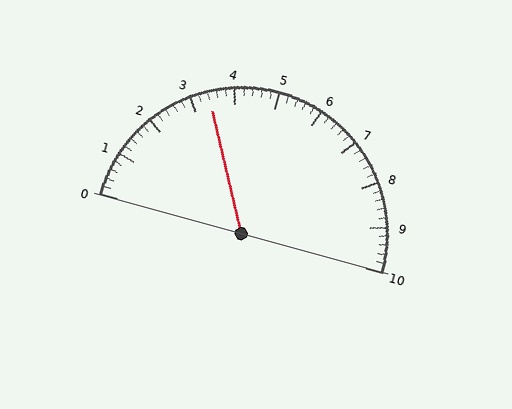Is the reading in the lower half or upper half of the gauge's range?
The reading is in the lower half of the range (0 to 10).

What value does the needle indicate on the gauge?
The needle indicates approximately 3.4.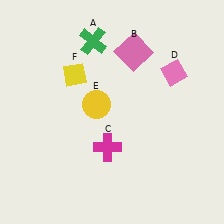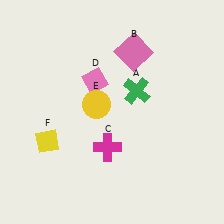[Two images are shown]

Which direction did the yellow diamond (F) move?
The yellow diamond (F) moved down.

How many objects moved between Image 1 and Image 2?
3 objects moved between the two images.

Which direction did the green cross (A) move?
The green cross (A) moved down.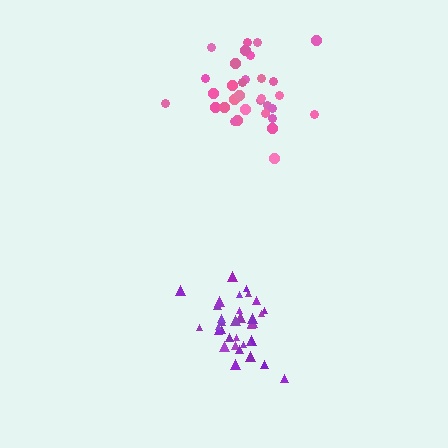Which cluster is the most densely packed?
Purple.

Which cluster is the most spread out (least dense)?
Pink.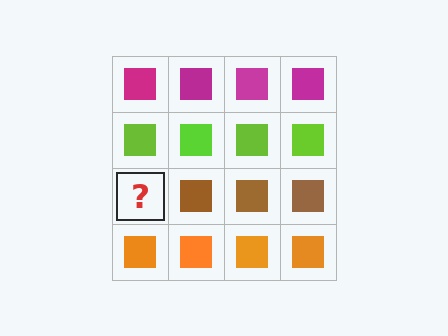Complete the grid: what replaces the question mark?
The question mark should be replaced with a brown square.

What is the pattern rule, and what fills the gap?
The rule is that each row has a consistent color. The gap should be filled with a brown square.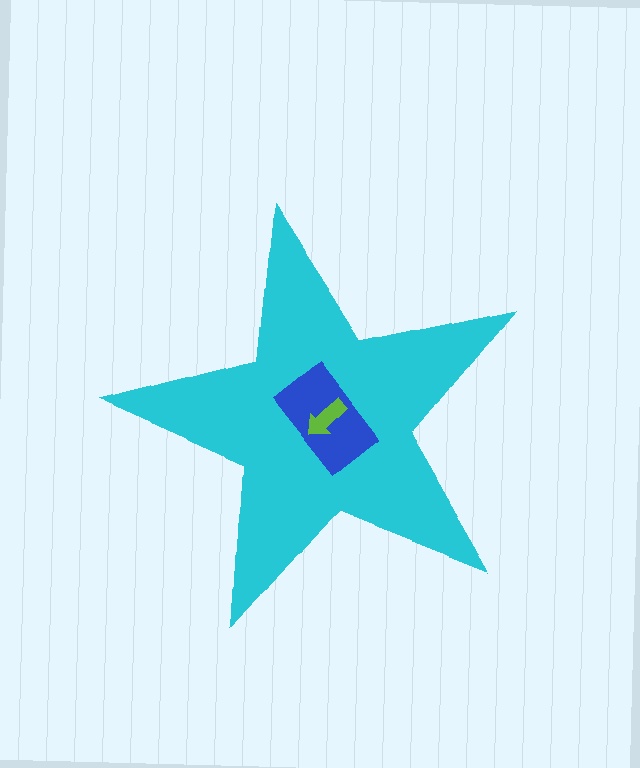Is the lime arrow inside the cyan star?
Yes.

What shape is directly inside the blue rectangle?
The lime arrow.